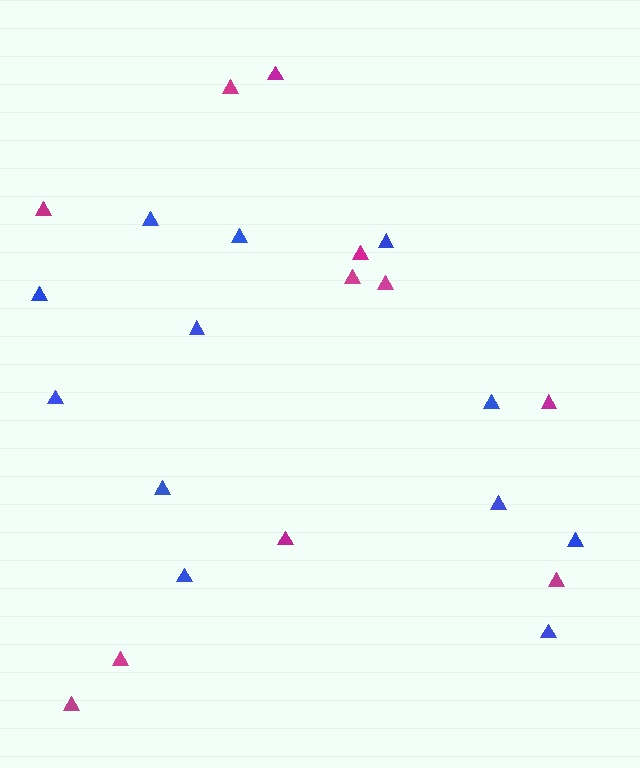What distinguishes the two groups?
There are 2 groups: one group of blue triangles (12) and one group of magenta triangles (11).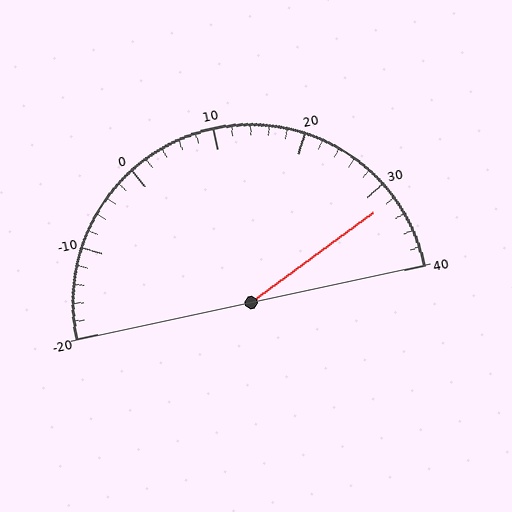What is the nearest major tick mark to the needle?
The nearest major tick mark is 30.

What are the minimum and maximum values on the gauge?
The gauge ranges from -20 to 40.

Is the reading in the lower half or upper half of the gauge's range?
The reading is in the upper half of the range (-20 to 40).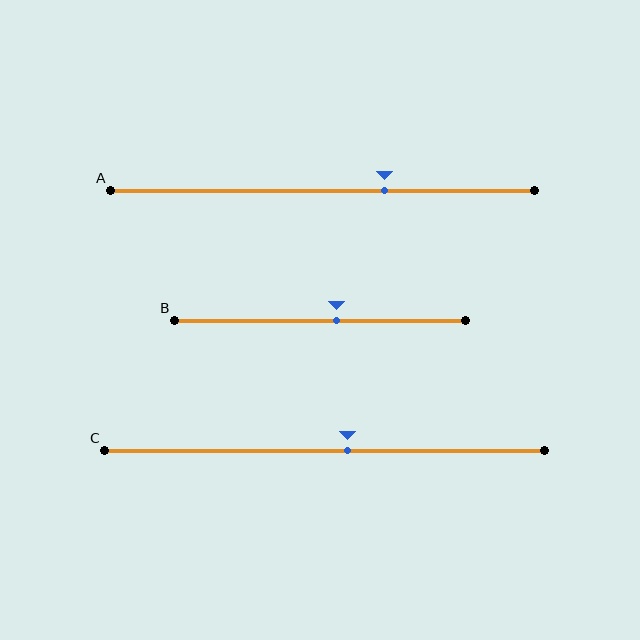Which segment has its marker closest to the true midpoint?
Segment C has its marker closest to the true midpoint.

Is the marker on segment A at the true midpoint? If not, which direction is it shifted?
No, the marker on segment A is shifted to the right by about 15% of the segment length.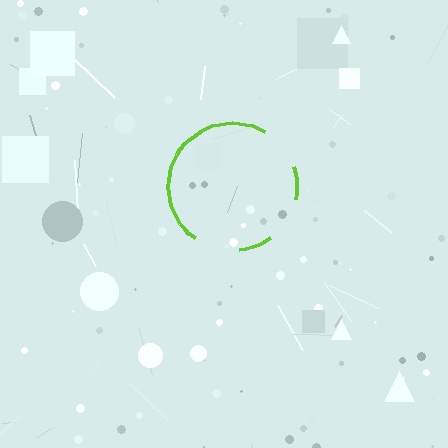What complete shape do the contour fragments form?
The contour fragments form a circle.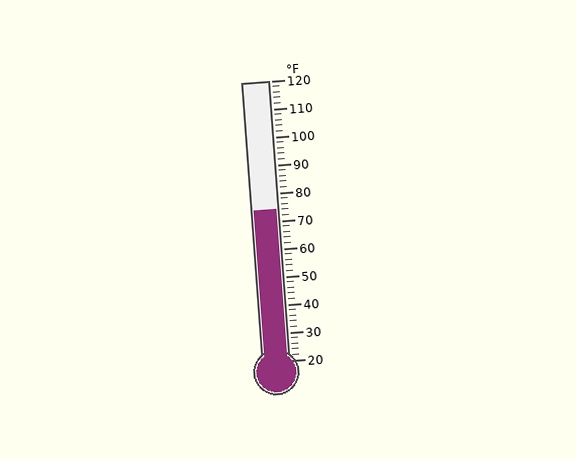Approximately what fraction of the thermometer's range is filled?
The thermometer is filled to approximately 55% of its range.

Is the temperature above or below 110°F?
The temperature is below 110°F.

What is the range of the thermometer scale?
The thermometer scale ranges from 20°F to 120°F.